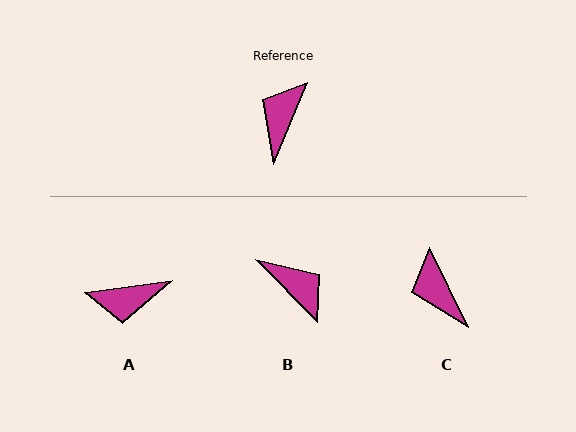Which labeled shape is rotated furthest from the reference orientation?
A, about 121 degrees away.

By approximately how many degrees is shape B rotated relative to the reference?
Approximately 113 degrees clockwise.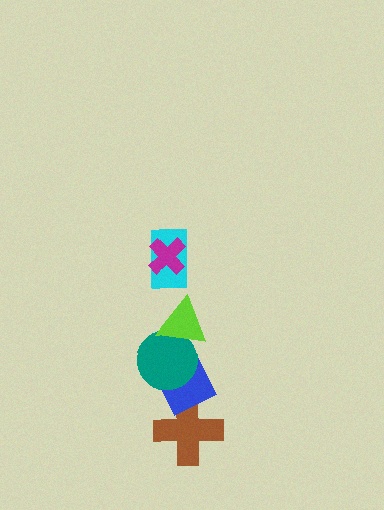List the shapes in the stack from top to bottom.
From top to bottom: the magenta cross, the cyan rectangle, the lime triangle, the teal circle, the blue diamond, the brown cross.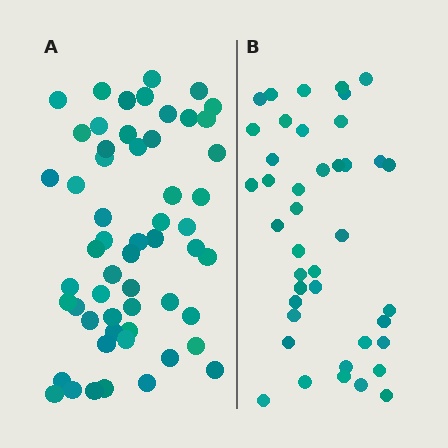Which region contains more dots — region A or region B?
Region A (the left region) has more dots.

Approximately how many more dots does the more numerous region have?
Region A has approximately 15 more dots than region B.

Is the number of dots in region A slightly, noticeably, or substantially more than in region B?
Region A has noticeably more, but not dramatically so. The ratio is roughly 1.4 to 1.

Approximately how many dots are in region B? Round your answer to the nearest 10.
About 40 dots. (The exact count is 41, which rounds to 40.)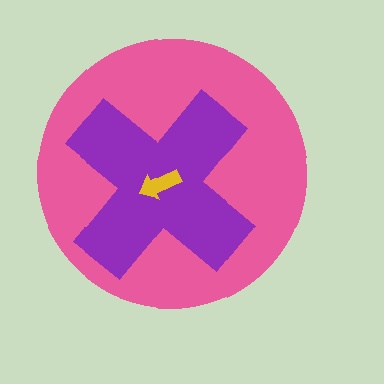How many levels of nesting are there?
3.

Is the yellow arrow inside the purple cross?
Yes.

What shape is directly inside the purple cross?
The yellow arrow.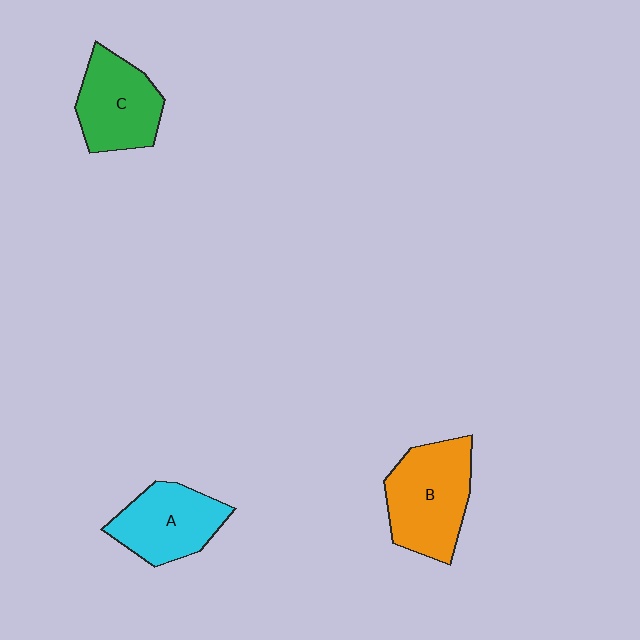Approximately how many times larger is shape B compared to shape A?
Approximately 1.2 times.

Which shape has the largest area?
Shape B (orange).